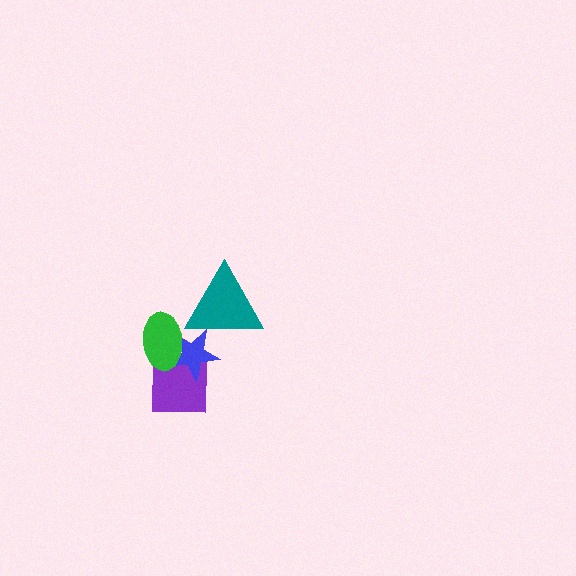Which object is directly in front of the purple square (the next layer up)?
The blue star is directly in front of the purple square.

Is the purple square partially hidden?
Yes, it is partially covered by another shape.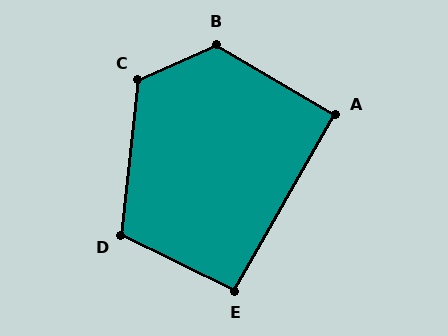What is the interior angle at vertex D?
Approximately 110 degrees (obtuse).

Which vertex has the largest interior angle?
B, at approximately 126 degrees.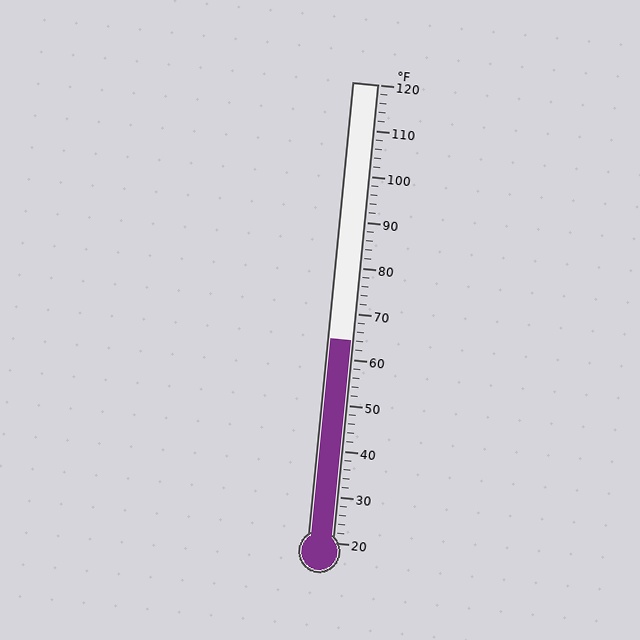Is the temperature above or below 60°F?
The temperature is above 60°F.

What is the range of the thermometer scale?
The thermometer scale ranges from 20°F to 120°F.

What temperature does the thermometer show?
The thermometer shows approximately 64°F.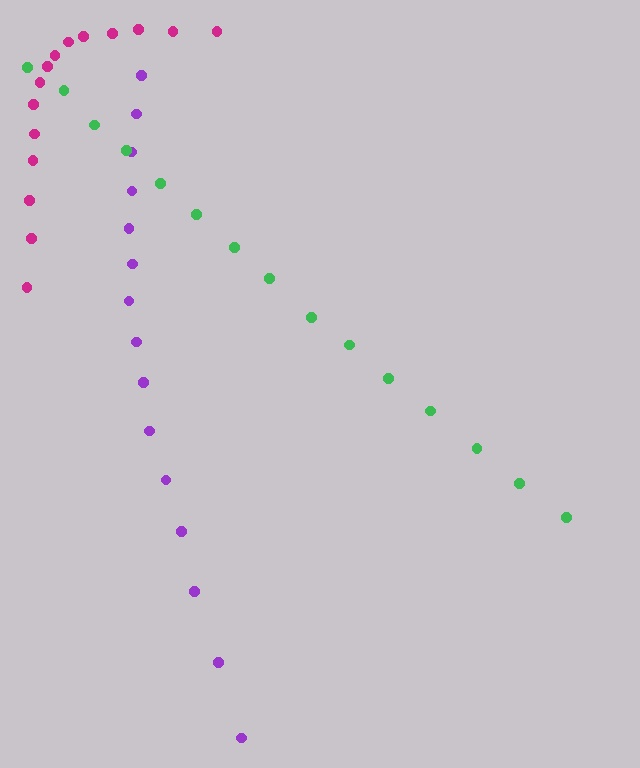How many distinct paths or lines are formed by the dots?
There are 3 distinct paths.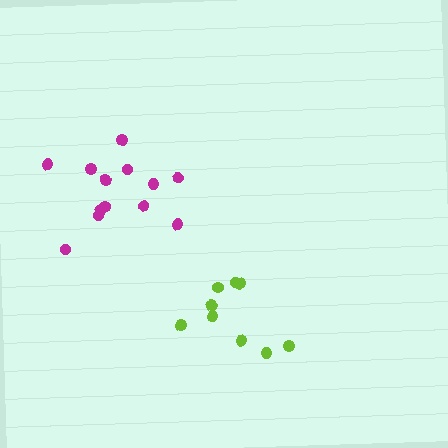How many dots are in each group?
Group 1: 9 dots, Group 2: 13 dots (22 total).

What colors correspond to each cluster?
The clusters are colored: lime, magenta.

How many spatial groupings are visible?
There are 2 spatial groupings.